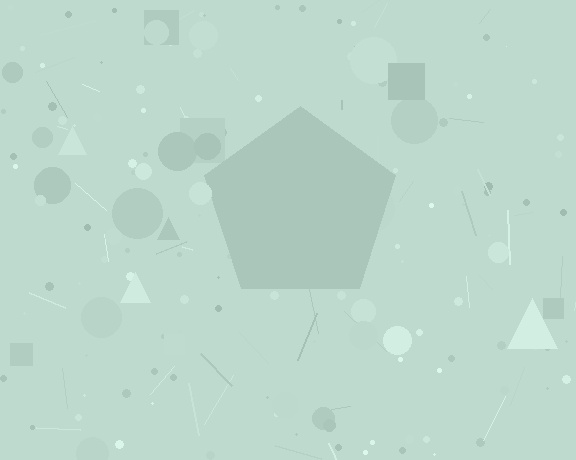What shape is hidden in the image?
A pentagon is hidden in the image.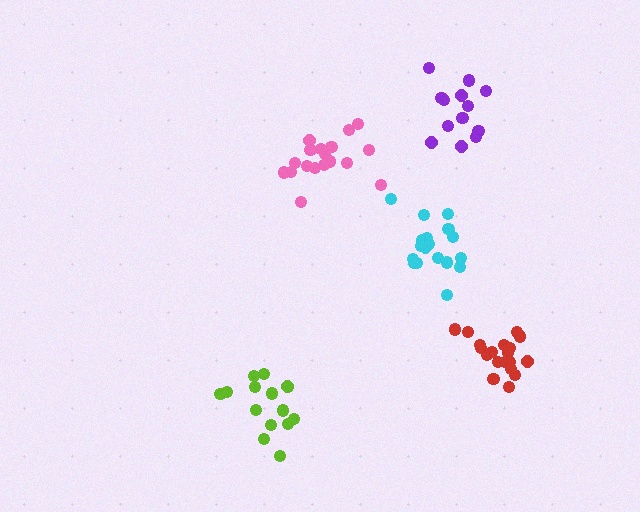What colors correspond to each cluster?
The clusters are colored: cyan, purple, lime, red, pink.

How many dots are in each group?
Group 1: 18 dots, Group 2: 13 dots, Group 3: 15 dots, Group 4: 19 dots, Group 5: 18 dots (83 total).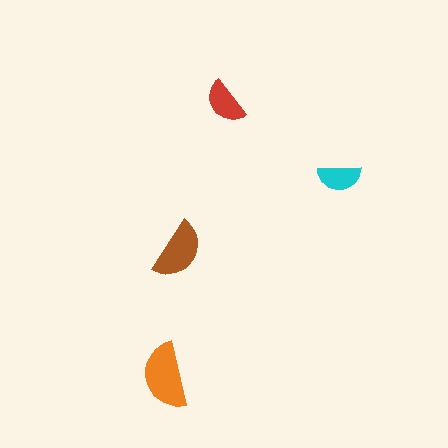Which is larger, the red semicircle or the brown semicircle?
The brown one.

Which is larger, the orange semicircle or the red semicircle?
The orange one.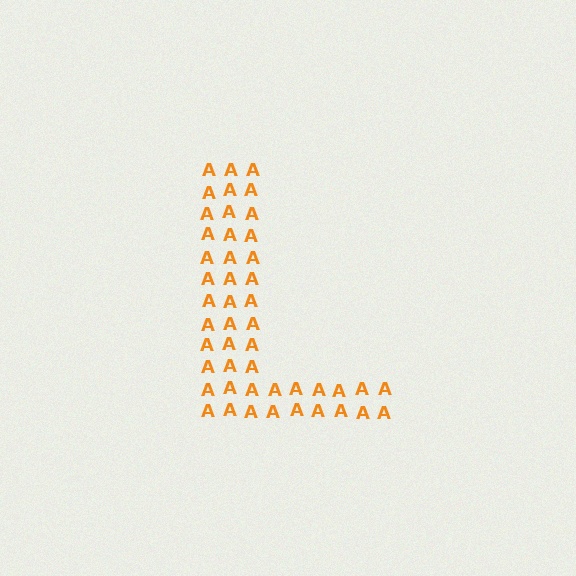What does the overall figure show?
The overall figure shows the letter L.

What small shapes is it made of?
It is made of small letter A's.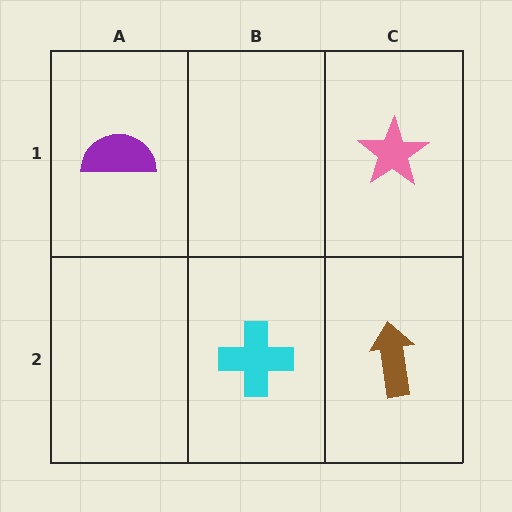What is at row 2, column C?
A brown arrow.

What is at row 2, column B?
A cyan cross.